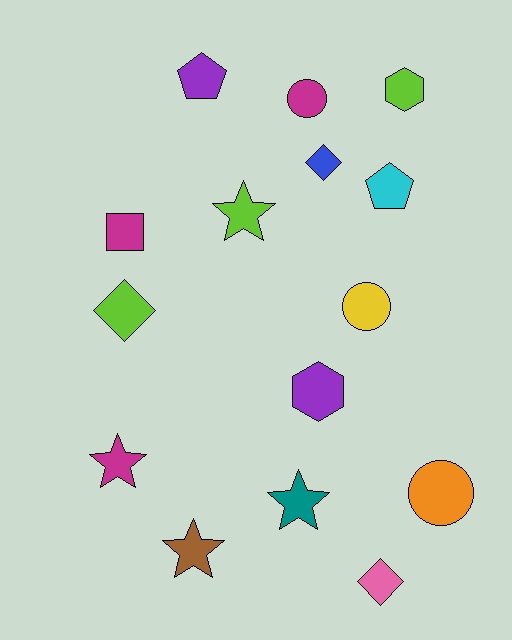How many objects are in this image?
There are 15 objects.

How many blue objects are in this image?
There is 1 blue object.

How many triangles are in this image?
There are no triangles.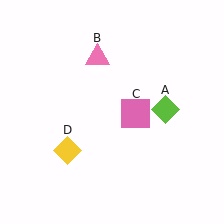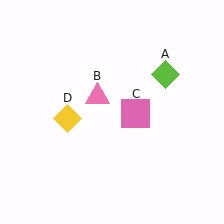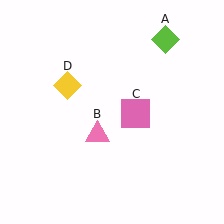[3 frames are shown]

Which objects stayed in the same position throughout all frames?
Pink square (object C) remained stationary.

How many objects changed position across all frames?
3 objects changed position: lime diamond (object A), pink triangle (object B), yellow diamond (object D).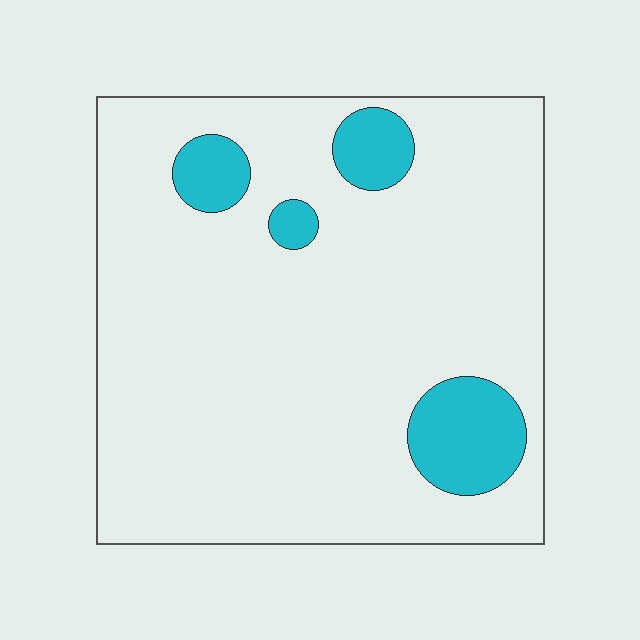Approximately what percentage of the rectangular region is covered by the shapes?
Approximately 10%.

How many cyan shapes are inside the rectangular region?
4.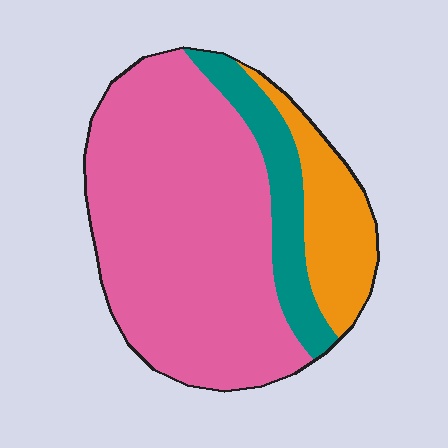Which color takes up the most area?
Pink, at roughly 70%.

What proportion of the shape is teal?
Teal takes up about one sixth (1/6) of the shape.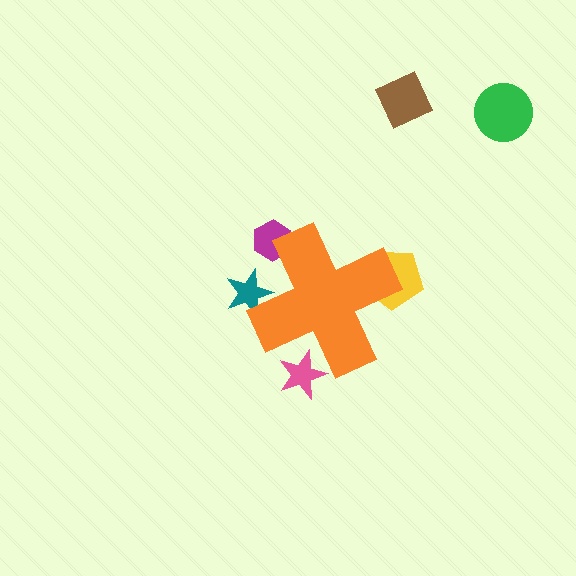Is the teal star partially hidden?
Yes, the teal star is partially hidden behind the orange cross.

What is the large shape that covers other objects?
An orange cross.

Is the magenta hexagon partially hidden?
Yes, the magenta hexagon is partially hidden behind the orange cross.